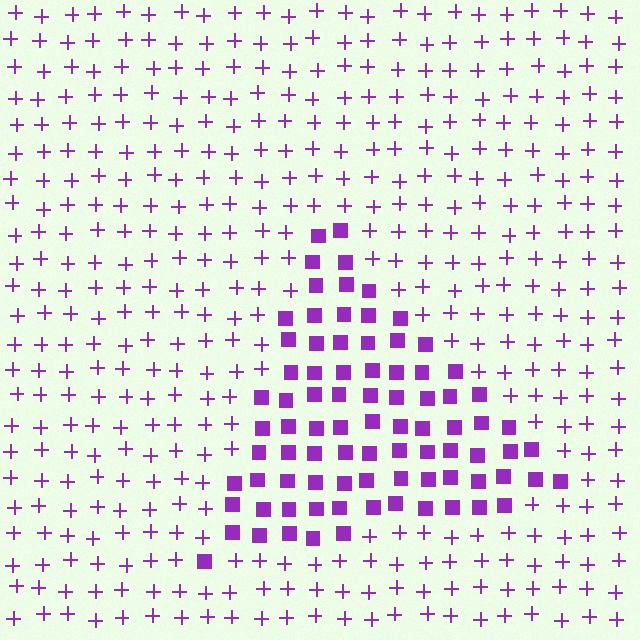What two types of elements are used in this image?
The image uses squares inside the triangle region and plus signs outside it.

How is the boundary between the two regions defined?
The boundary is defined by a change in element shape: squares inside vs. plus signs outside. All elements share the same color and spacing.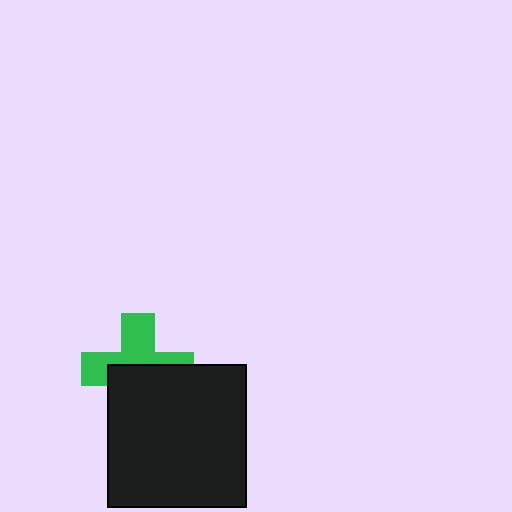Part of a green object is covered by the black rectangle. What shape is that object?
It is a cross.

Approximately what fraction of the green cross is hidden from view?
Roughly 50% of the green cross is hidden behind the black rectangle.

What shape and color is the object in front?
The object in front is a black rectangle.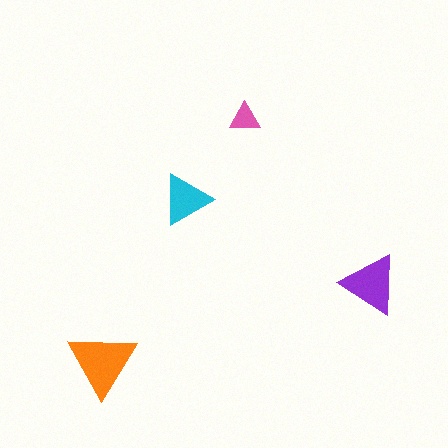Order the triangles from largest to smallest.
the orange one, the purple one, the cyan one, the pink one.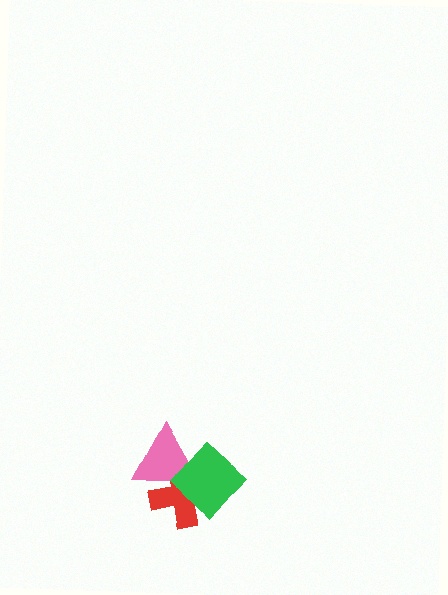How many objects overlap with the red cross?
2 objects overlap with the red cross.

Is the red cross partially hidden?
Yes, it is partially covered by another shape.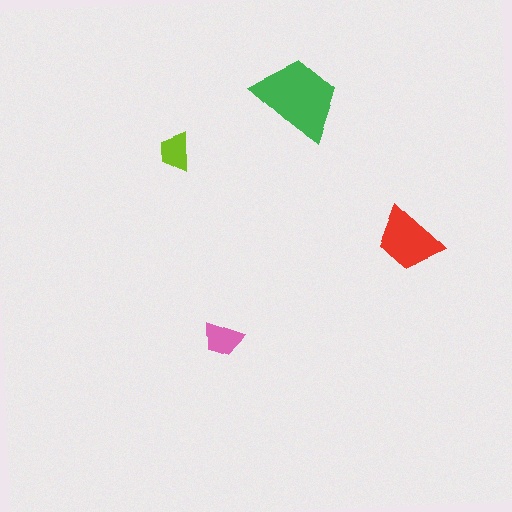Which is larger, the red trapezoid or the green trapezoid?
The green one.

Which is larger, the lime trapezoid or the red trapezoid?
The red one.